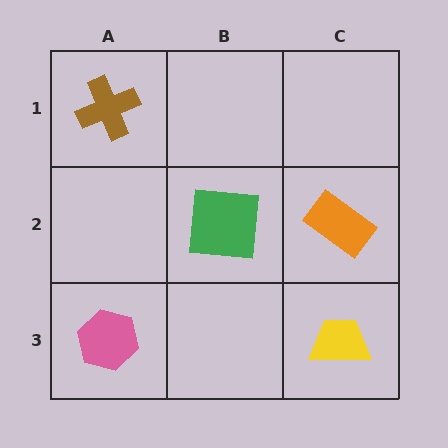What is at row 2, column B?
A green square.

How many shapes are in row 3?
2 shapes.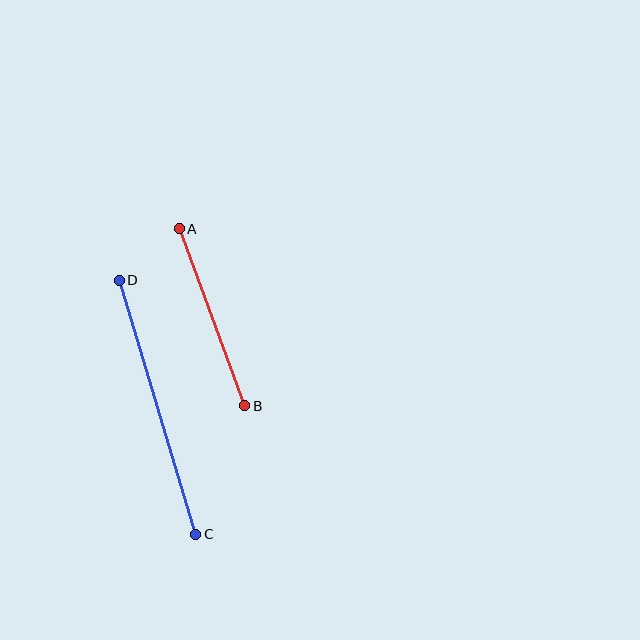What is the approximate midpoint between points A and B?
The midpoint is at approximately (212, 317) pixels.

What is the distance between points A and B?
The distance is approximately 189 pixels.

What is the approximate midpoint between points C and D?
The midpoint is at approximately (157, 407) pixels.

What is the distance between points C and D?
The distance is approximately 265 pixels.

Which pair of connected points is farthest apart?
Points C and D are farthest apart.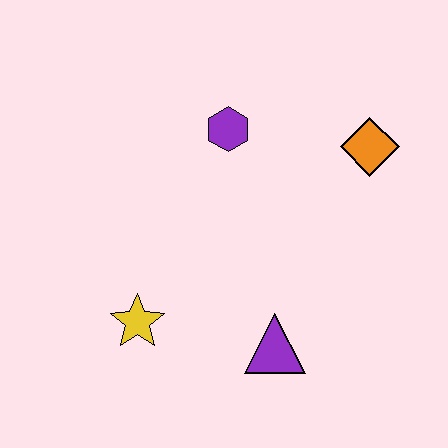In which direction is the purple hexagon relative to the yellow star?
The purple hexagon is above the yellow star.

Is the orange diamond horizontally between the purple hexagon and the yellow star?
No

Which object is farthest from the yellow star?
The orange diamond is farthest from the yellow star.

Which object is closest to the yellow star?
The purple triangle is closest to the yellow star.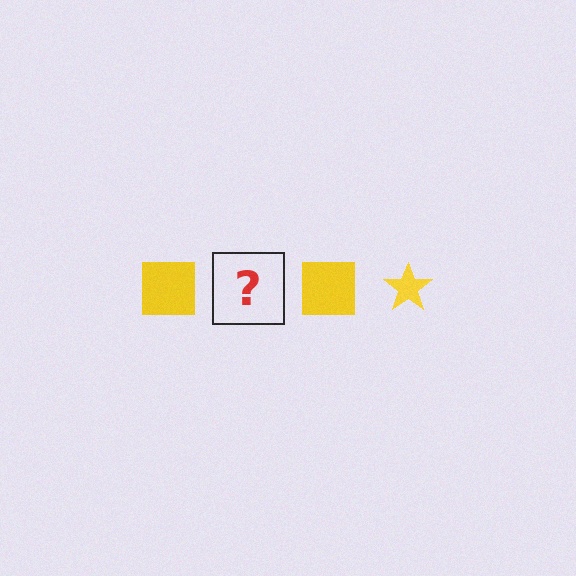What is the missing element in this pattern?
The missing element is a yellow star.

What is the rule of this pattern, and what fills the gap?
The rule is that the pattern cycles through square, star shapes in yellow. The gap should be filled with a yellow star.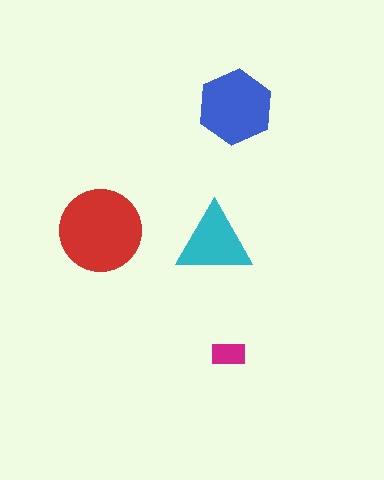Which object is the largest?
The red circle.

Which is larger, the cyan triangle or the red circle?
The red circle.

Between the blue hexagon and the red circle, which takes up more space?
The red circle.